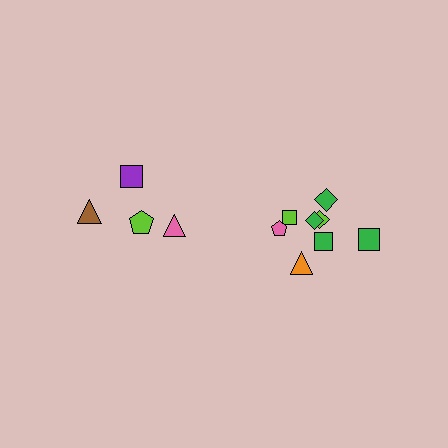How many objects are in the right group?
There are 8 objects.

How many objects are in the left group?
There are 4 objects.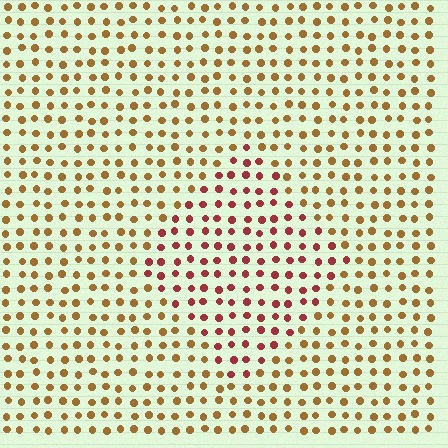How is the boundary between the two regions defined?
The boundary is defined purely by a slight shift in hue (about 40 degrees). Spacing, size, and orientation are identical on both sides.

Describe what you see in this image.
The image is filled with small brown elements in a uniform arrangement. A diamond-shaped region is visible where the elements are tinted to a slightly different hue, forming a subtle color boundary.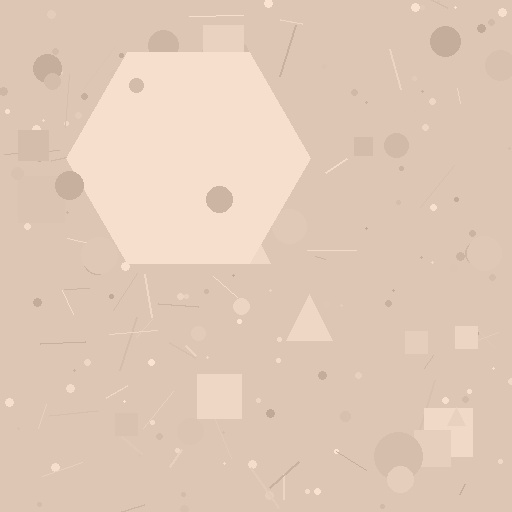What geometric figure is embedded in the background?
A hexagon is embedded in the background.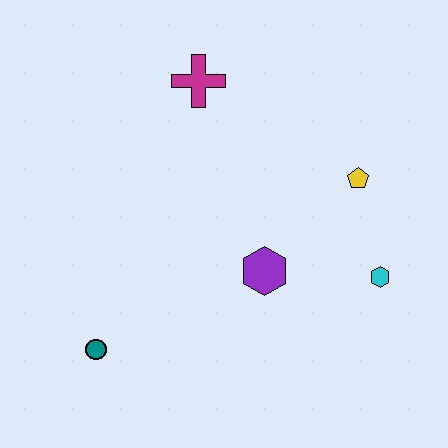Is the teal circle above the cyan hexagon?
No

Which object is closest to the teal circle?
The purple hexagon is closest to the teal circle.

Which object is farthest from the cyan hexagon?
The teal circle is farthest from the cyan hexagon.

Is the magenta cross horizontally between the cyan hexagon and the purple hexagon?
No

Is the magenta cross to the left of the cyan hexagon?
Yes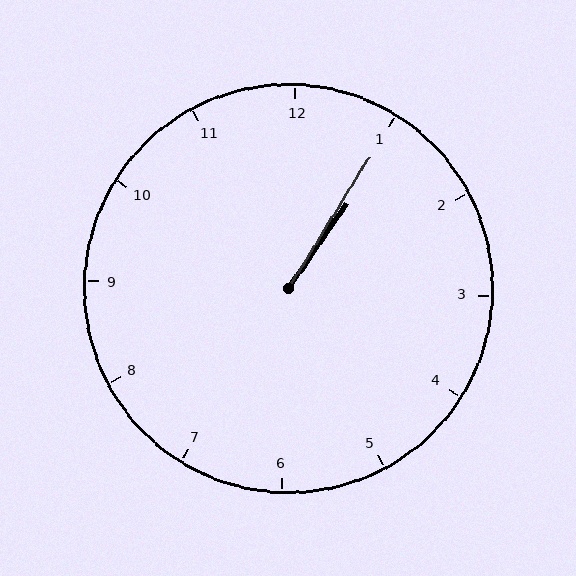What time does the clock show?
1:05.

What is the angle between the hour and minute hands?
Approximately 2 degrees.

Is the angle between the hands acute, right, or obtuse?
It is acute.